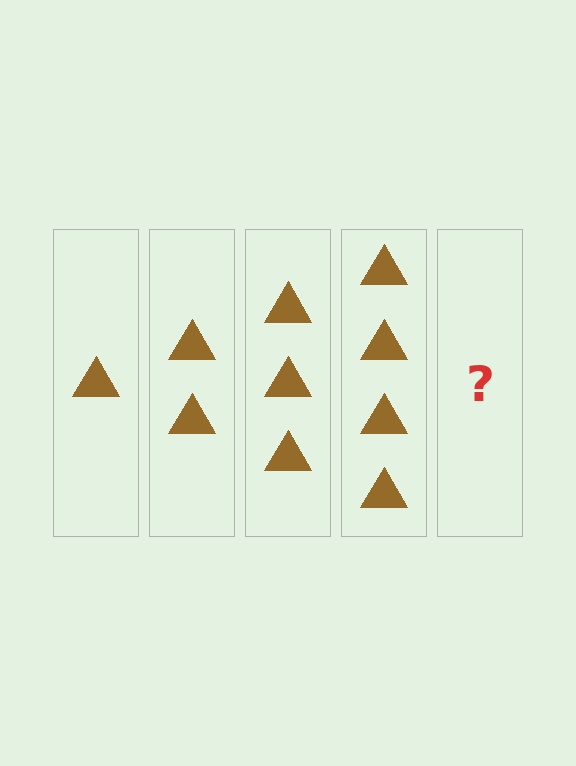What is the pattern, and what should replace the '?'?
The pattern is that each step adds one more triangle. The '?' should be 5 triangles.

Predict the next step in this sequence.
The next step is 5 triangles.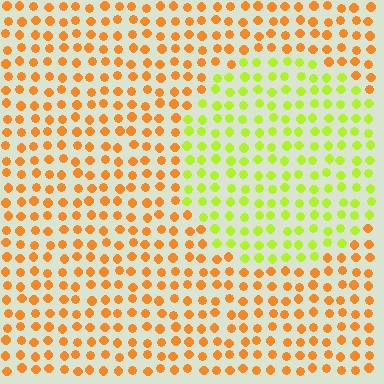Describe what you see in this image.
The image is filled with small orange elements in a uniform arrangement. A circle-shaped region is visible where the elements are tinted to a slightly different hue, forming a subtle color boundary.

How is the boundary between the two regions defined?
The boundary is defined purely by a slight shift in hue (about 52 degrees). Spacing, size, and orientation are identical on both sides.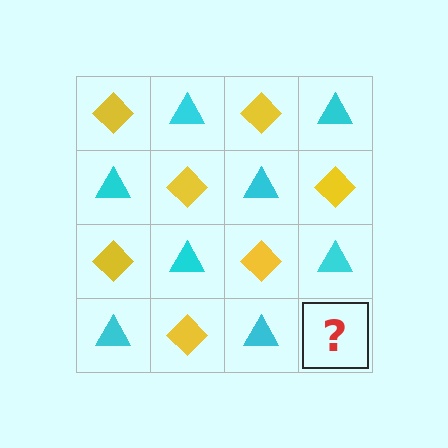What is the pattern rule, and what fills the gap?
The rule is that it alternates yellow diamond and cyan triangle in a checkerboard pattern. The gap should be filled with a yellow diamond.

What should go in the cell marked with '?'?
The missing cell should contain a yellow diamond.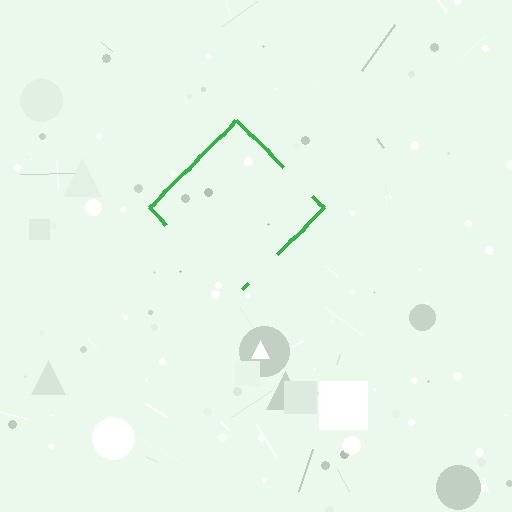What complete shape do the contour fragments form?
The contour fragments form a diamond.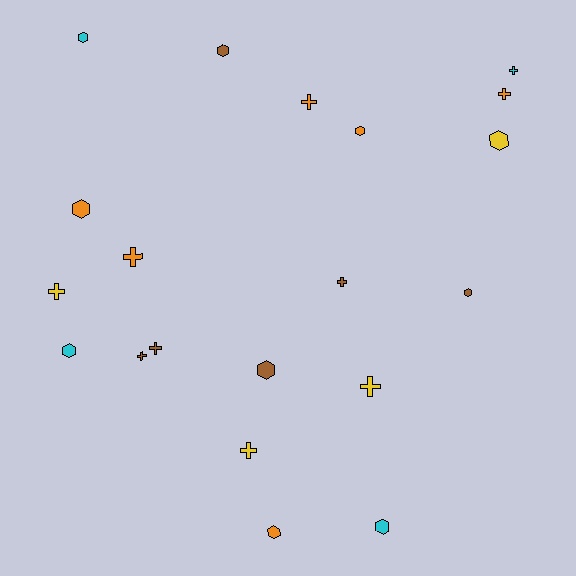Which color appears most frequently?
Brown, with 6 objects.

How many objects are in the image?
There are 20 objects.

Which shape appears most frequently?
Hexagon, with 10 objects.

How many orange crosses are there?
There are 3 orange crosses.